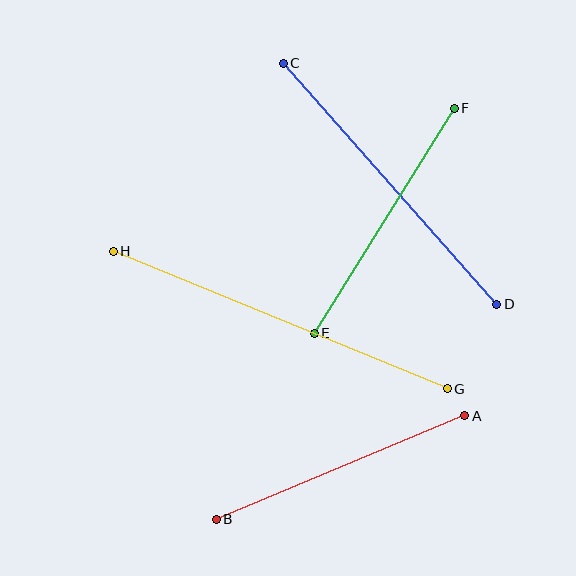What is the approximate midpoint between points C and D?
The midpoint is at approximately (390, 184) pixels.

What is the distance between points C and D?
The distance is approximately 322 pixels.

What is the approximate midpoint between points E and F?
The midpoint is at approximately (384, 221) pixels.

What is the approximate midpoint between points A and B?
The midpoint is at approximately (341, 467) pixels.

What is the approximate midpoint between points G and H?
The midpoint is at approximately (280, 320) pixels.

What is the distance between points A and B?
The distance is approximately 270 pixels.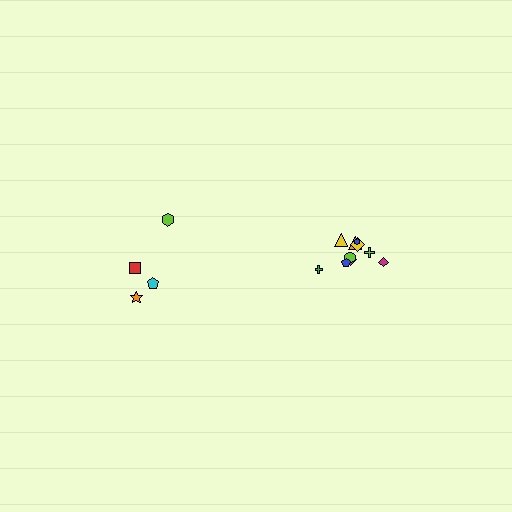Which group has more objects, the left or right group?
The right group.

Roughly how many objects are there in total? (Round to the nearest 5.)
Roughly 15 objects in total.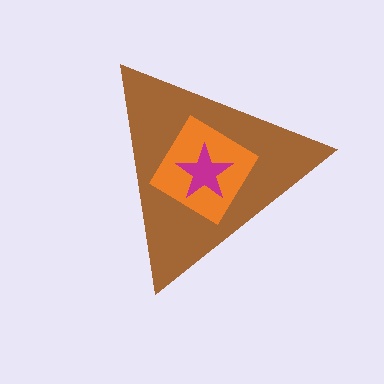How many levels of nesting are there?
3.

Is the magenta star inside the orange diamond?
Yes.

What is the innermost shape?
The magenta star.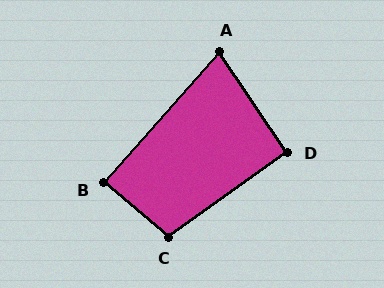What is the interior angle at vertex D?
Approximately 91 degrees (approximately right).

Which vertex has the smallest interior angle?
A, at approximately 76 degrees.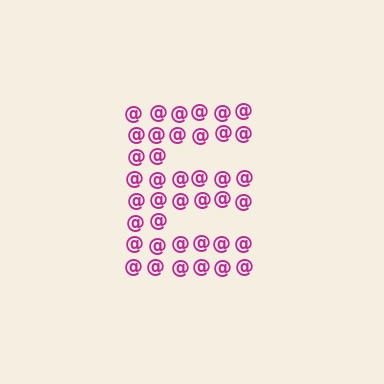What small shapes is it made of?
It is made of small at signs.